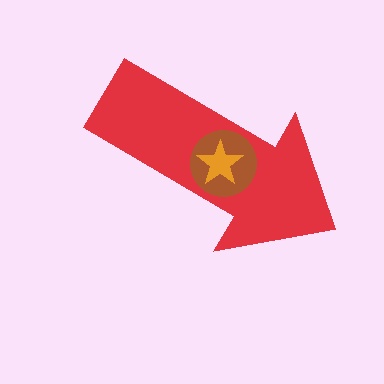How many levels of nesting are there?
3.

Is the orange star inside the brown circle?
Yes.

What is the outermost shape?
The red arrow.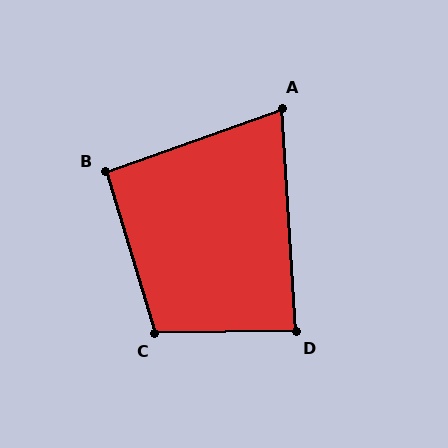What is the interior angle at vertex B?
Approximately 93 degrees (approximately right).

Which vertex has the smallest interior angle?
A, at approximately 74 degrees.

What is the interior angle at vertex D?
Approximately 87 degrees (approximately right).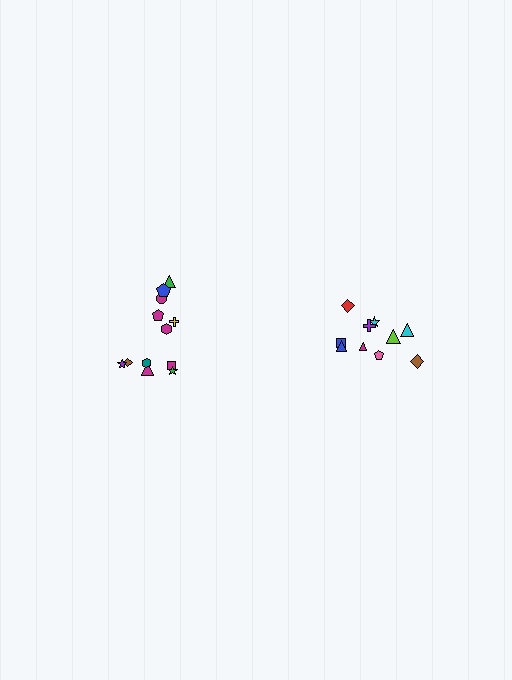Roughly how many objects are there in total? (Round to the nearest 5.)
Roughly 20 objects in total.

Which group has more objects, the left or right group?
The left group.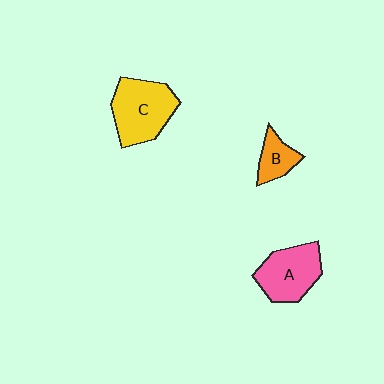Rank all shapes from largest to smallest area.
From largest to smallest: C (yellow), A (pink), B (orange).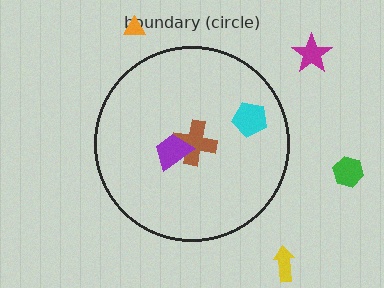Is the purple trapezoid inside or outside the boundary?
Inside.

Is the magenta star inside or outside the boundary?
Outside.